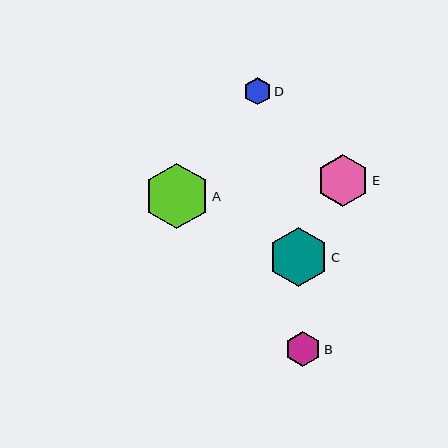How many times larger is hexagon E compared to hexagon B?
Hexagon E is approximately 1.5 times the size of hexagon B.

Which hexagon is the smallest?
Hexagon D is the smallest with a size of approximately 27 pixels.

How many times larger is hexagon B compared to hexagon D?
Hexagon B is approximately 1.3 times the size of hexagon D.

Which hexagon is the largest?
Hexagon A is the largest with a size of approximately 65 pixels.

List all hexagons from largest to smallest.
From largest to smallest: A, C, E, B, D.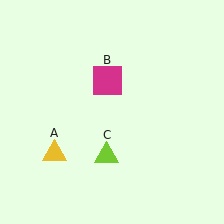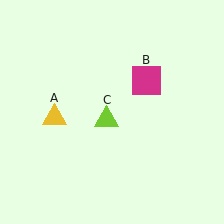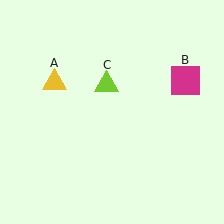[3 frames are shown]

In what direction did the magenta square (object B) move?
The magenta square (object B) moved right.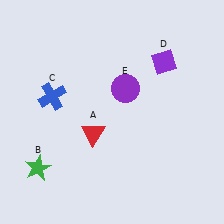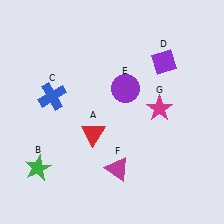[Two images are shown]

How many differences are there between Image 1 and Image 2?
There are 2 differences between the two images.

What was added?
A magenta triangle (F), a magenta star (G) were added in Image 2.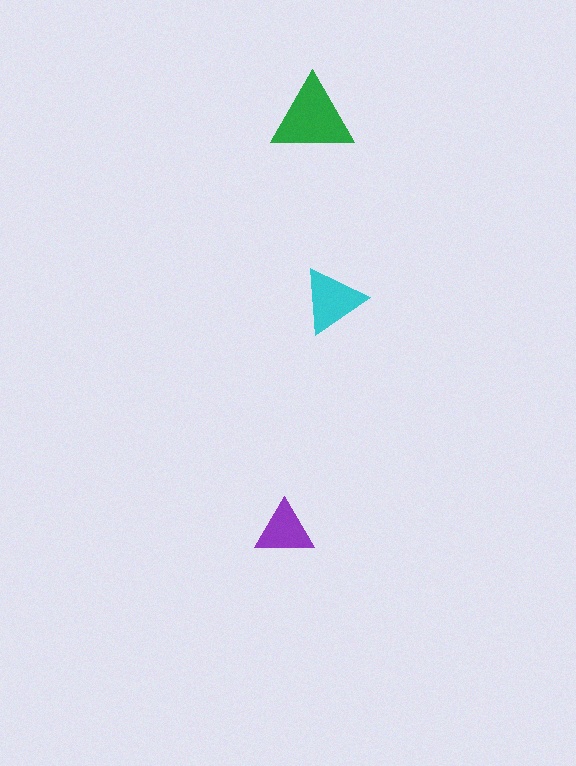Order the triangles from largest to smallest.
the green one, the cyan one, the purple one.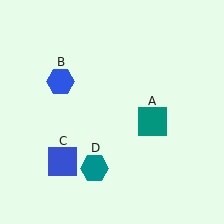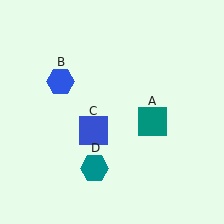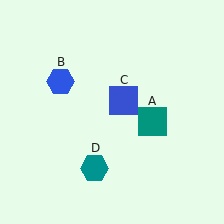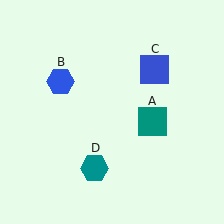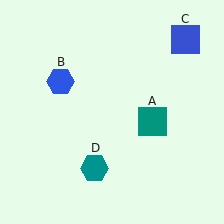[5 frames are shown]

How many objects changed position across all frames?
1 object changed position: blue square (object C).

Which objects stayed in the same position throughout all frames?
Teal square (object A) and blue hexagon (object B) and teal hexagon (object D) remained stationary.